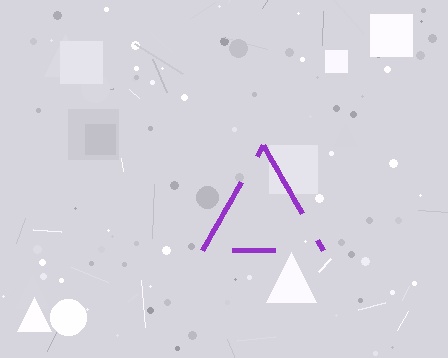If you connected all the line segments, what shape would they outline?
They would outline a triangle.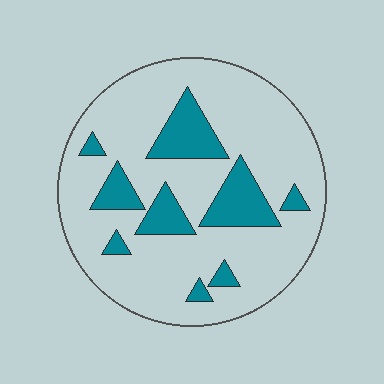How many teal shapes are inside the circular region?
9.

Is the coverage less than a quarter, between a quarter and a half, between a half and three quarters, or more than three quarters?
Less than a quarter.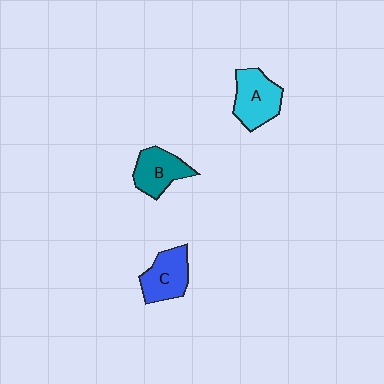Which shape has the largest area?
Shape A (cyan).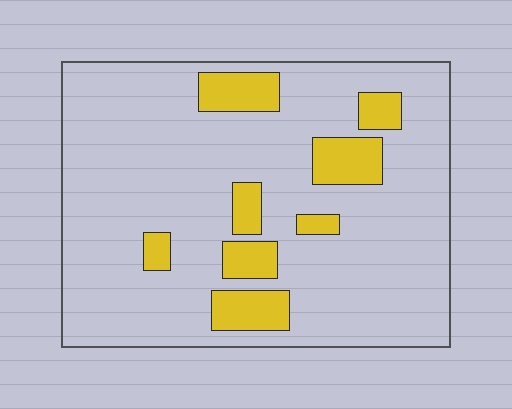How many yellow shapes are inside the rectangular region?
8.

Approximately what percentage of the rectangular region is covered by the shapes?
Approximately 15%.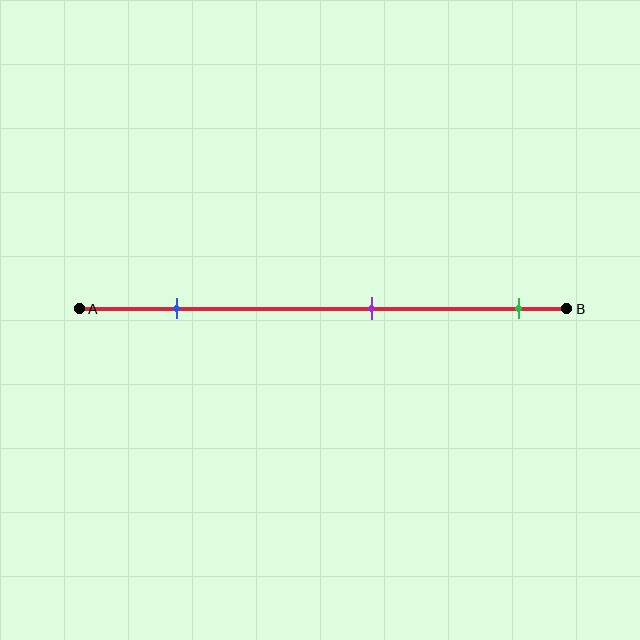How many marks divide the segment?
There are 3 marks dividing the segment.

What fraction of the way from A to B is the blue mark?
The blue mark is approximately 20% (0.2) of the way from A to B.